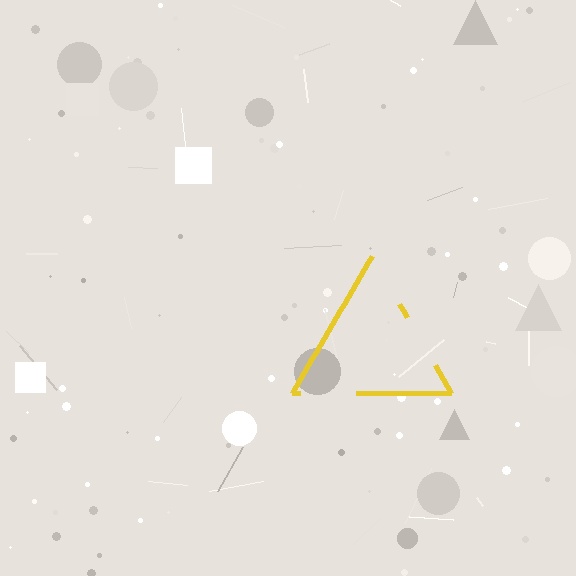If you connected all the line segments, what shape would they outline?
They would outline a triangle.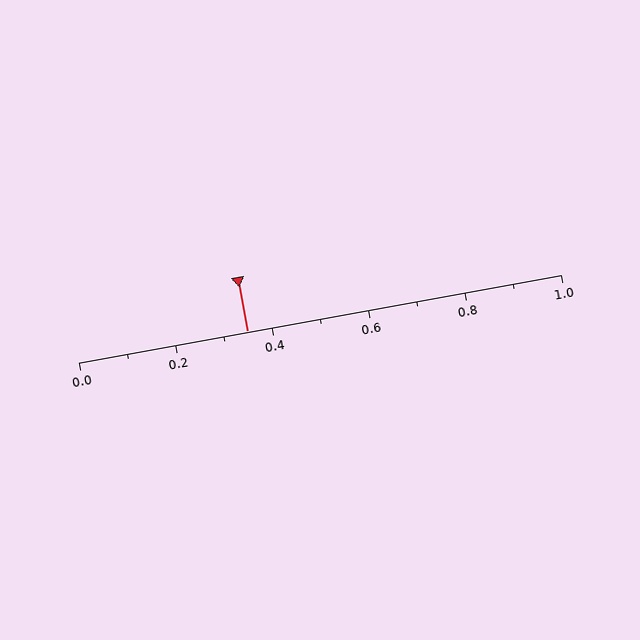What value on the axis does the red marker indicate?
The marker indicates approximately 0.35.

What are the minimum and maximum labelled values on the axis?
The axis runs from 0.0 to 1.0.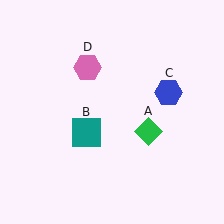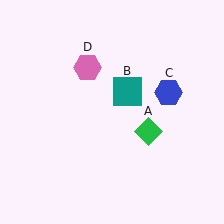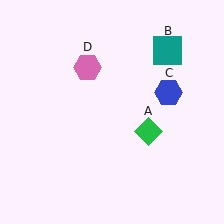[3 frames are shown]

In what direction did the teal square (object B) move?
The teal square (object B) moved up and to the right.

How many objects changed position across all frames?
1 object changed position: teal square (object B).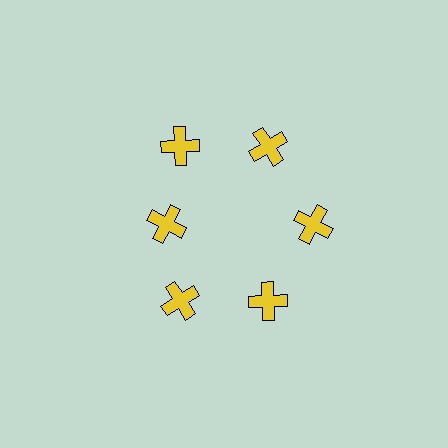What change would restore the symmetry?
The symmetry would be restored by moving it outward, back onto the ring so that all 6 crosses sit at equal angles and equal distance from the center.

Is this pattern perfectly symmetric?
No. The 6 yellow crosses are arranged in a ring, but one element near the 9 o'clock position is pulled inward toward the center, breaking the 6-fold rotational symmetry.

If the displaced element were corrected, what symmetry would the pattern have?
It would have 6-fold rotational symmetry — the pattern would map onto itself every 60 degrees.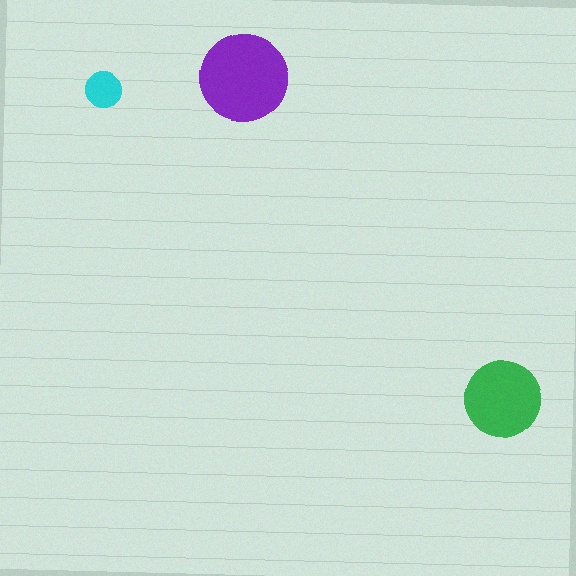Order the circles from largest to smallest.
the purple one, the green one, the cyan one.